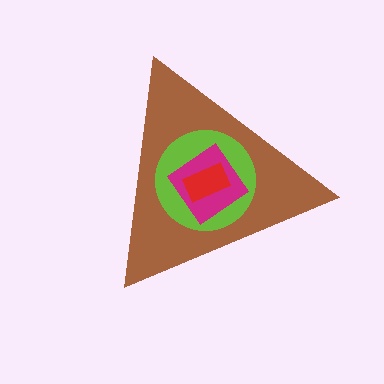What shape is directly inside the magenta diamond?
The red rectangle.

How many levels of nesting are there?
4.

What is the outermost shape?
The brown triangle.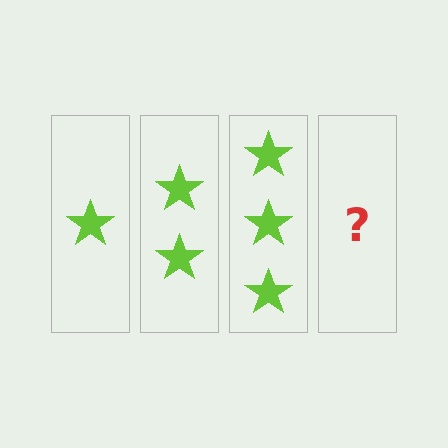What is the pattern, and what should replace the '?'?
The pattern is that each step adds one more star. The '?' should be 4 stars.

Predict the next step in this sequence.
The next step is 4 stars.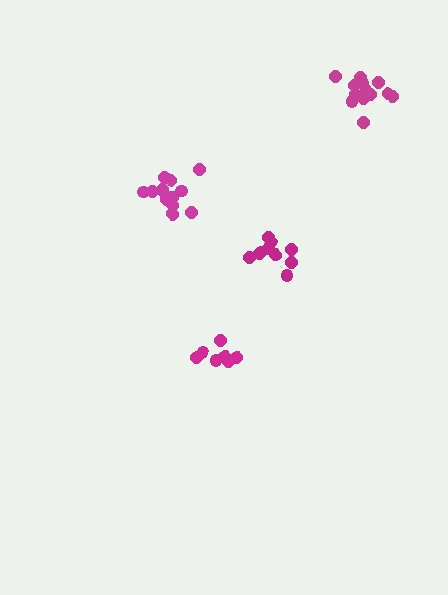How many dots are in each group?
Group 1: 13 dots, Group 2: 10 dots, Group 3: 7 dots, Group 4: 13 dots (43 total).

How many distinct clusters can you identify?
There are 4 distinct clusters.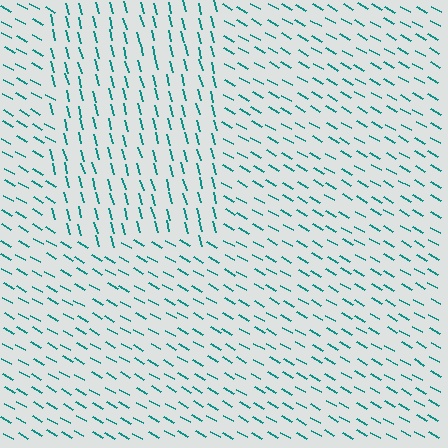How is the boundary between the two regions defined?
The boundary is defined purely by a change in line orientation (approximately 45 degrees difference). All lines are the same color and thickness.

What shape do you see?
I see a rectangle.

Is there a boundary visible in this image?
Yes, there is a texture boundary formed by a change in line orientation.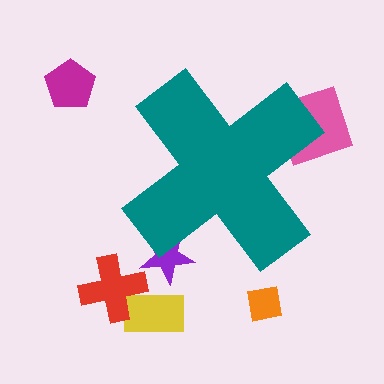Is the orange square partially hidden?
No, the orange square is fully visible.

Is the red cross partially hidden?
No, the red cross is fully visible.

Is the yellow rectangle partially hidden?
No, the yellow rectangle is fully visible.